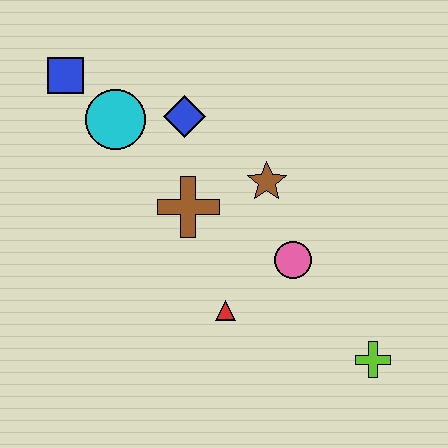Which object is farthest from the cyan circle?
The lime cross is farthest from the cyan circle.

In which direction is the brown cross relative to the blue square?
The brown cross is below the blue square.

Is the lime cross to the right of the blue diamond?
Yes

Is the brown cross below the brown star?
Yes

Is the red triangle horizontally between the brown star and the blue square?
Yes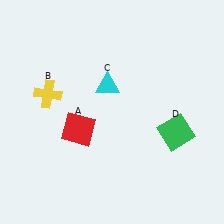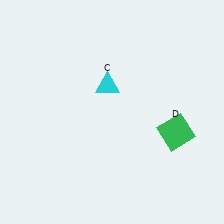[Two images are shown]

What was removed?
The red square (A), the yellow cross (B) were removed in Image 2.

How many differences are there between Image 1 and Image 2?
There are 2 differences between the two images.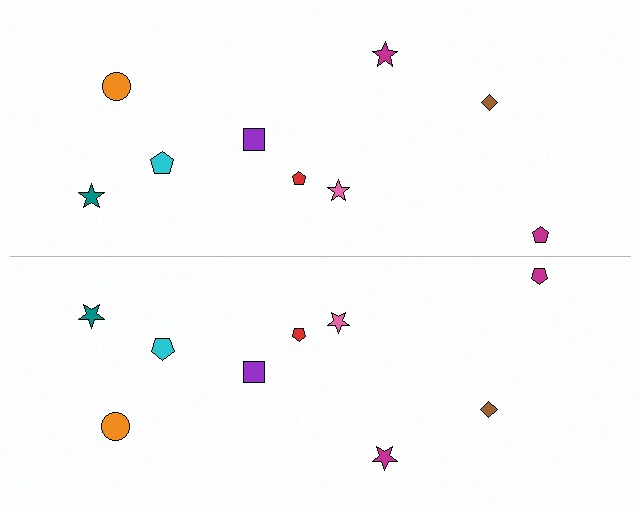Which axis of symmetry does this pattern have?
The pattern has a horizontal axis of symmetry running through the center of the image.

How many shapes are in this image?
There are 18 shapes in this image.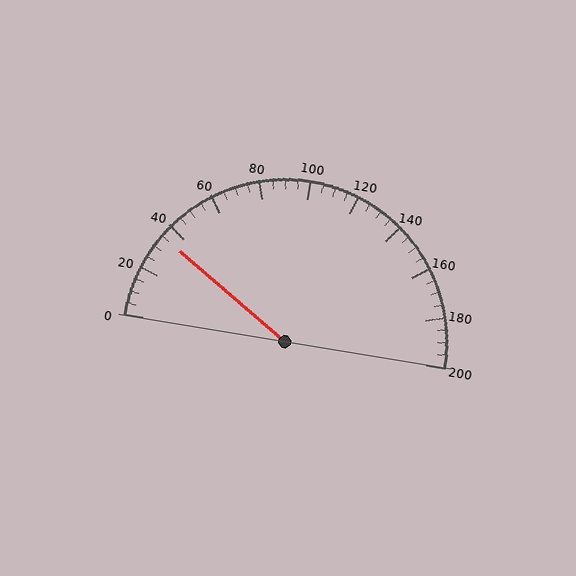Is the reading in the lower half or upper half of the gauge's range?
The reading is in the lower half of the range (0 to 200).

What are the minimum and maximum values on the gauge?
The gauge ranges from 0 to 200.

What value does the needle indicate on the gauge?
The needle indicates approximately 35.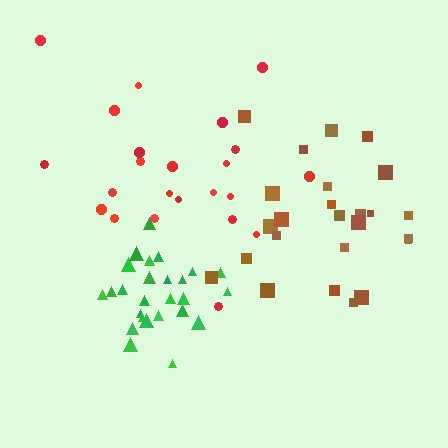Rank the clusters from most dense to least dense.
green, brown, red.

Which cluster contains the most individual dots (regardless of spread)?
Green (26).